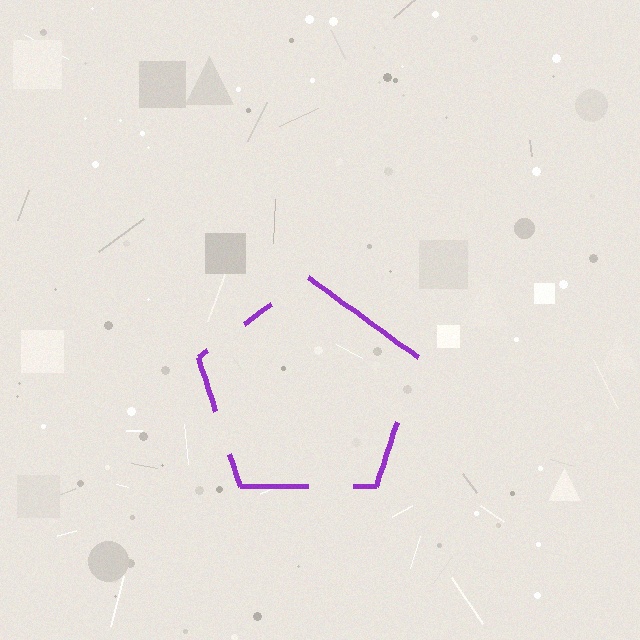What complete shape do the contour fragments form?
The contour fragments form a pentagon.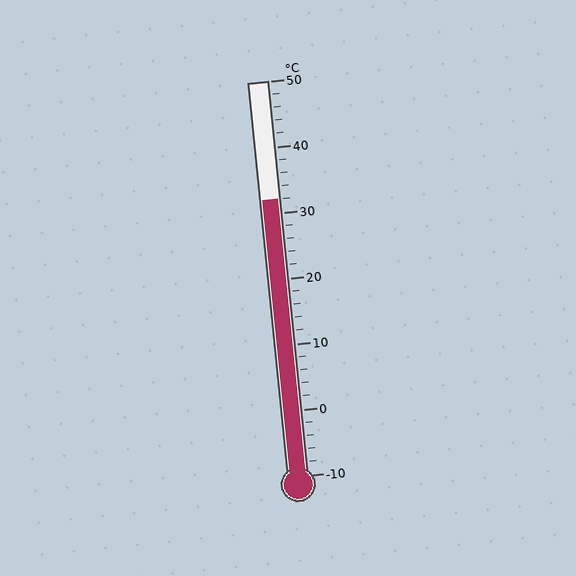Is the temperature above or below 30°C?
The temperature is above 30°C.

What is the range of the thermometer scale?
The thermometer scale ranges from -10°C to 50°C.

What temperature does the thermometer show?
The thermometer shows approximately 32°C.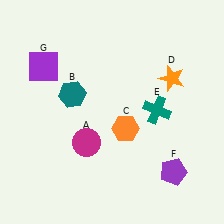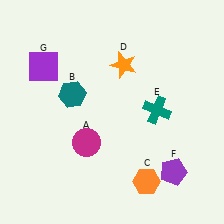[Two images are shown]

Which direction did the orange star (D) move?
The orange star (D) moved left.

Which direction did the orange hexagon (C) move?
The orange hexagon (C) moved down.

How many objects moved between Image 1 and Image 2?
2 objects moved between the two images.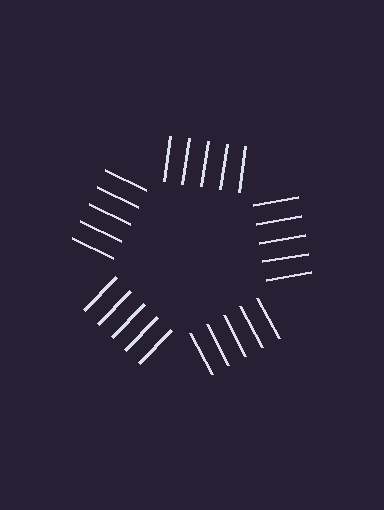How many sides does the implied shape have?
5 sides — the line-ends trace a pentagon.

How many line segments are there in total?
25 — 5 along each of the 5 edges.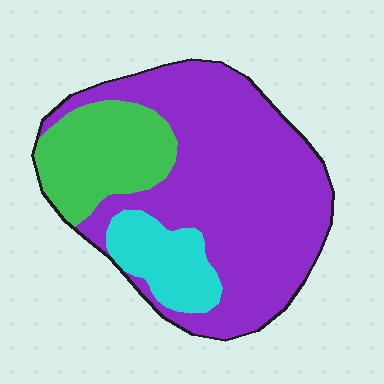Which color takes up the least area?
Cyan, at roughly 15%.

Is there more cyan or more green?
Green.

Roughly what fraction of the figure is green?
Green covers about 20% of the figure.